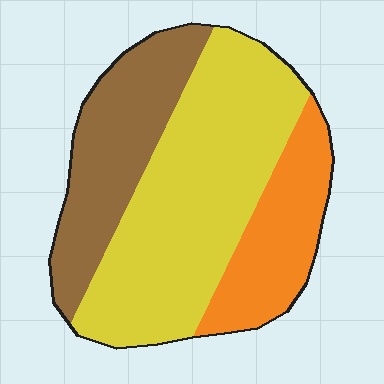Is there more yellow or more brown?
Yellow.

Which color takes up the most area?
Yellow, at roughly 50%.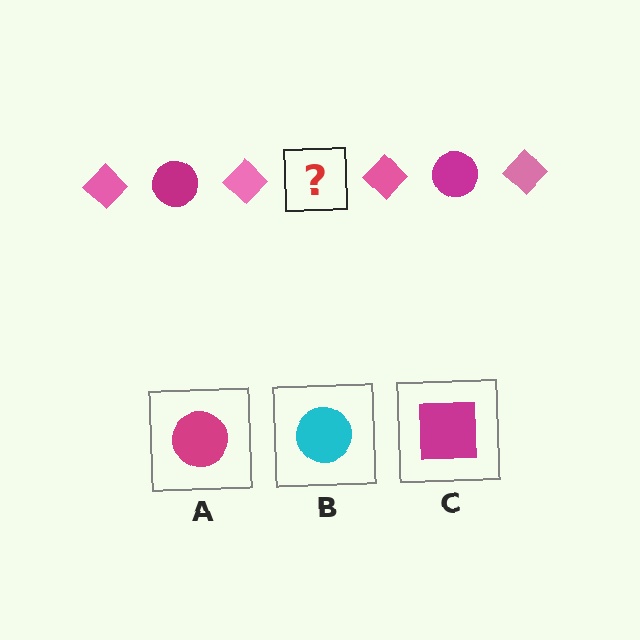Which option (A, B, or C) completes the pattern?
A.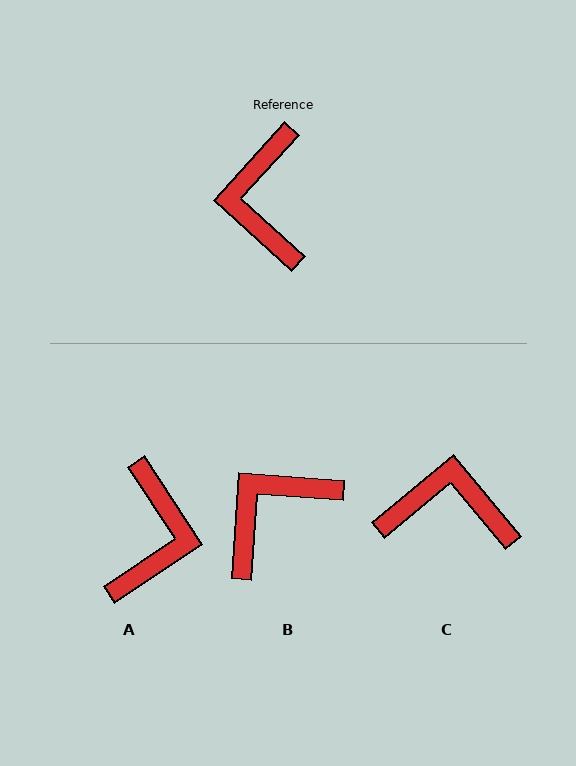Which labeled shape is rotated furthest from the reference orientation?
A, about 166 degrees away.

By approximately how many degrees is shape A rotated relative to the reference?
Approximately 166 degrees counter-clockwise.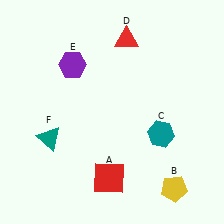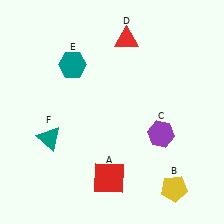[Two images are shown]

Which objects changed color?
C changed from teal to purple. E changed from purple to teal.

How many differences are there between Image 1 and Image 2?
There are 2 differences between the two images.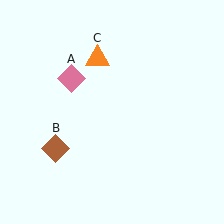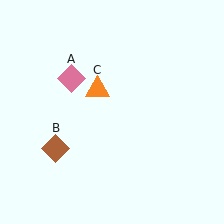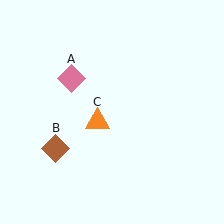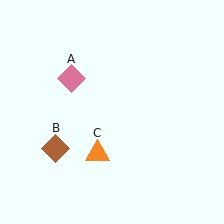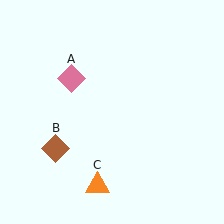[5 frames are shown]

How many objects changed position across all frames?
1 object changed position: orange triangle (object C).